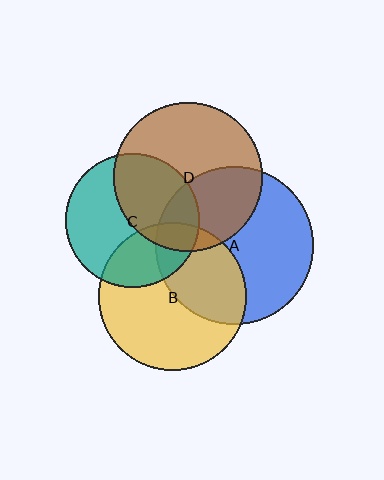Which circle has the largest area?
Circle A (blue).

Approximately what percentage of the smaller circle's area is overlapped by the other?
Approximately 10%.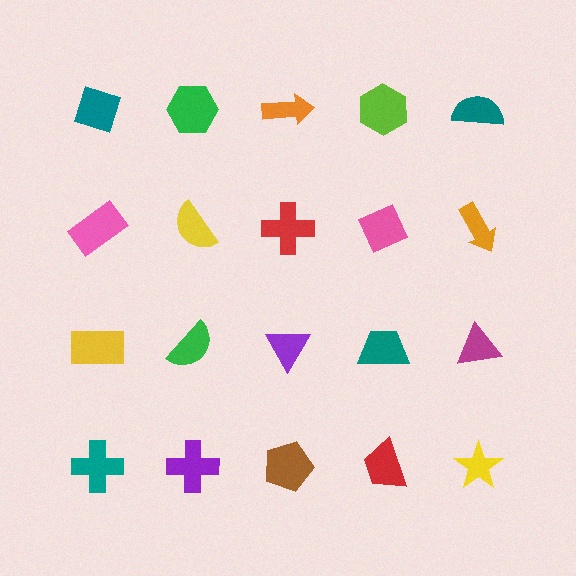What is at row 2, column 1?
A pink rectangle.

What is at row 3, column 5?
A magenta triangle.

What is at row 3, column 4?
A teal trapezoid.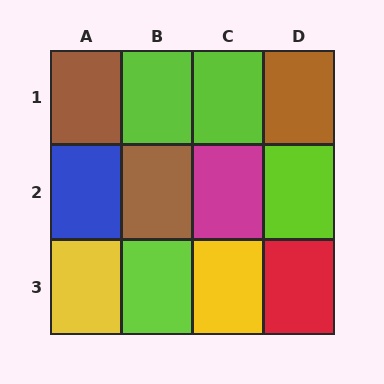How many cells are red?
1 cell is red.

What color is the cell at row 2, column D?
Lime.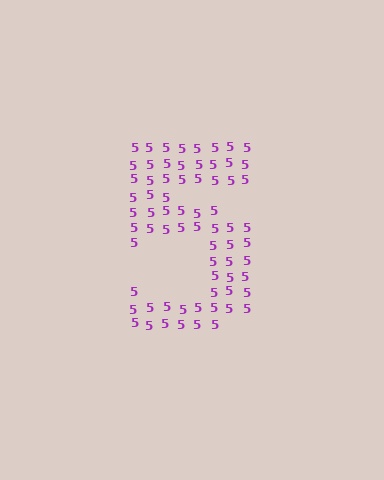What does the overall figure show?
The overall figure shows the digit 5.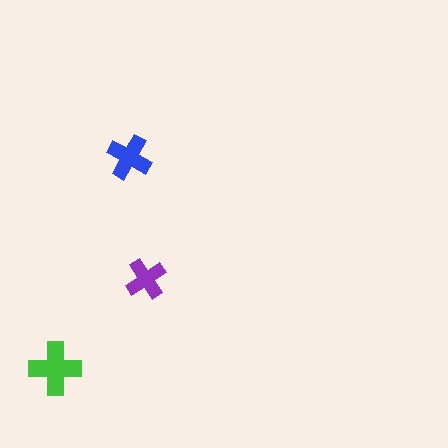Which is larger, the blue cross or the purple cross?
The blue one.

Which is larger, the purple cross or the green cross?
The green one.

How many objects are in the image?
There are 3 objects in the image.